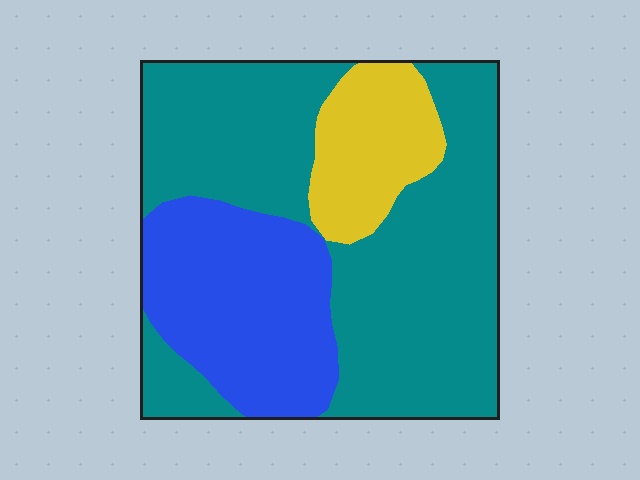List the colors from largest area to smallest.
From largest to smallest: teal, blue, yellow.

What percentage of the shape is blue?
Blue covers roughly 25% of the shape.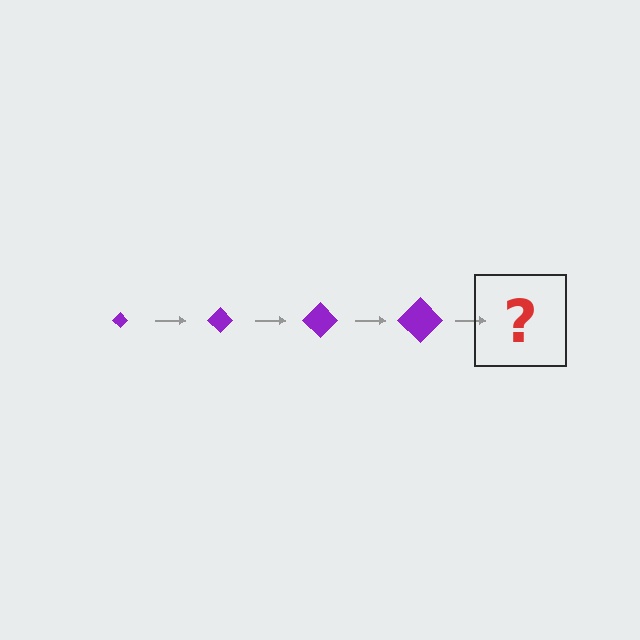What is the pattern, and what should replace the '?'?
The pattern is that the diamond gets progressively larger each step. The '?' should be a purple diamond, larger than the previous one.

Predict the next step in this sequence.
The next step is a purple diamond, larger than the previous one.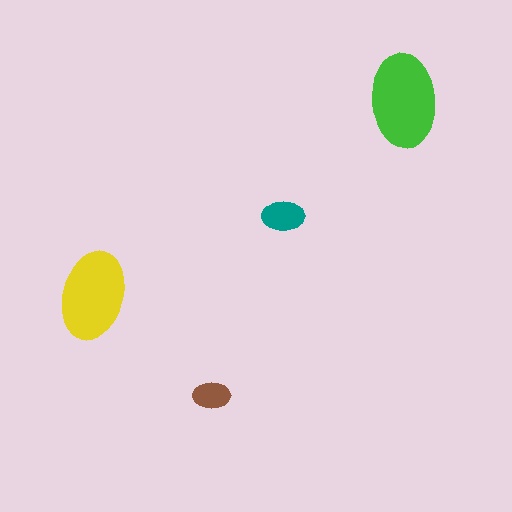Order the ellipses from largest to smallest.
the green one, the yellow one, the teal one, the brown one.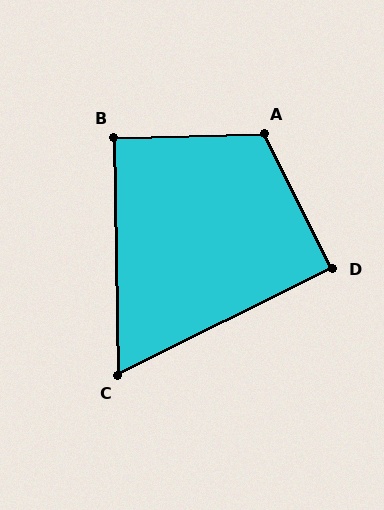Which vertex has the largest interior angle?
A, at approximately 115 degrees.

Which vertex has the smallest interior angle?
C, at approximately 65 degrees.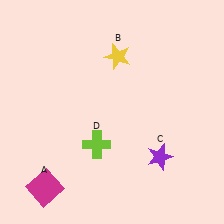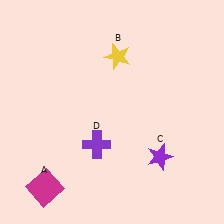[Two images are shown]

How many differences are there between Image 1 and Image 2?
There is 1 difference between the two images.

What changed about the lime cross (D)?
In Image 1, D is lime. In Image 2, it changed to purple.